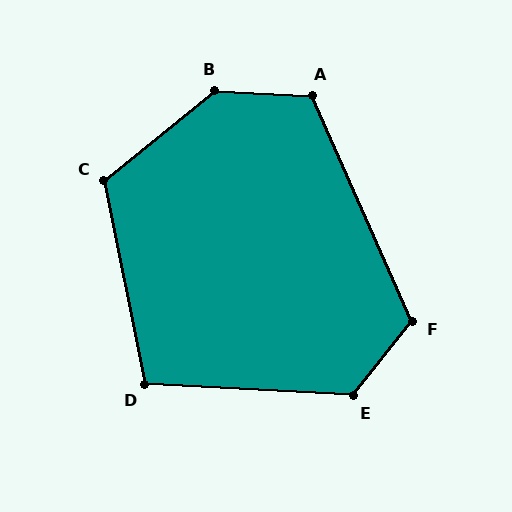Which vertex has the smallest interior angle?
D, at approximately 104 degrees.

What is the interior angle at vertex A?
Approximately 117 degrees (obtuse).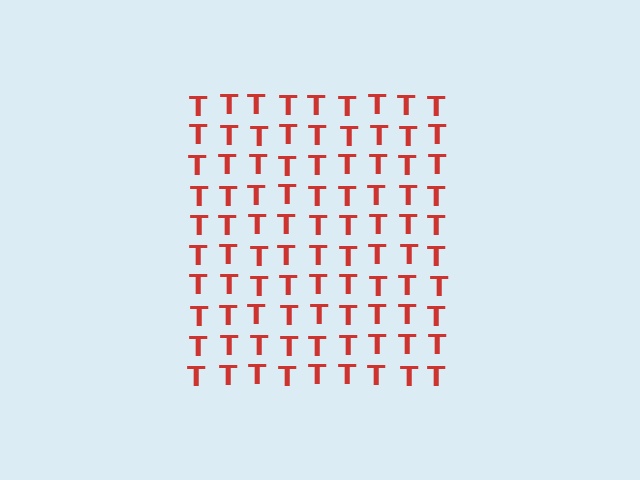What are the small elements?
The small elements are letter T's.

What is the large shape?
The large shape is a square.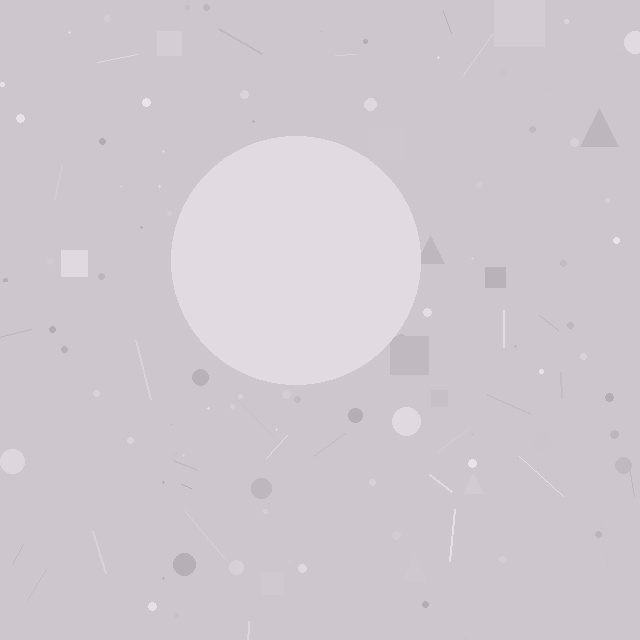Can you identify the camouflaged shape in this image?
The camouflaged shape is a circle.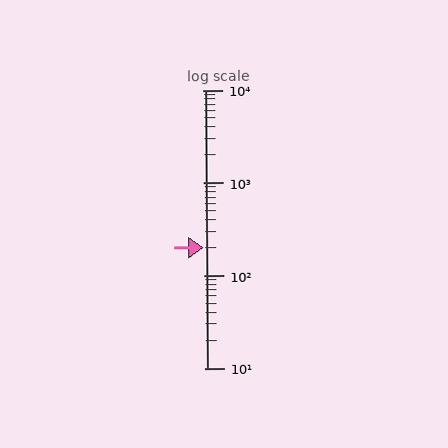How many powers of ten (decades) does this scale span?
The scale spans 3 decades, from 10 to 10000.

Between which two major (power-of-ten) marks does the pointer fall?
The pointer is between 100 and 1000.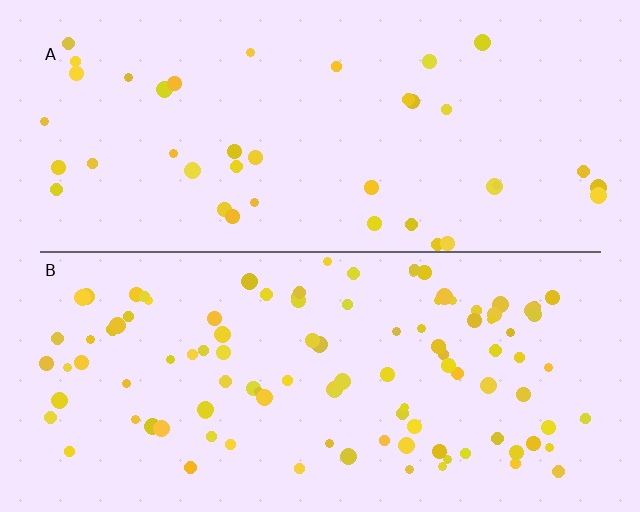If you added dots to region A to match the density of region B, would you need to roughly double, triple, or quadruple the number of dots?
Approximately triple.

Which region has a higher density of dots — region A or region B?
B (the bottom).